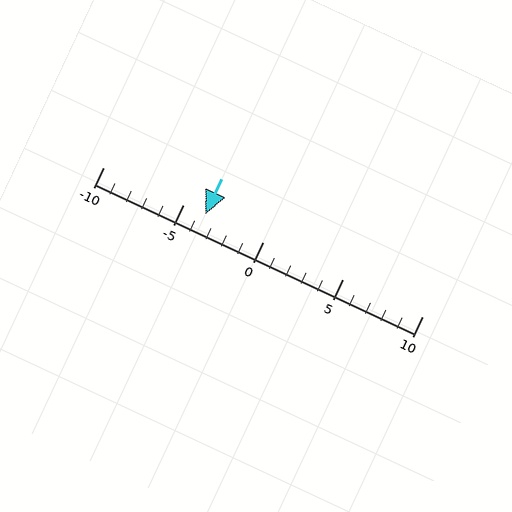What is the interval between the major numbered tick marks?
The major tick marks are spaced 5 units apart.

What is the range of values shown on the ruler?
The ruler shows values from -10 to 10.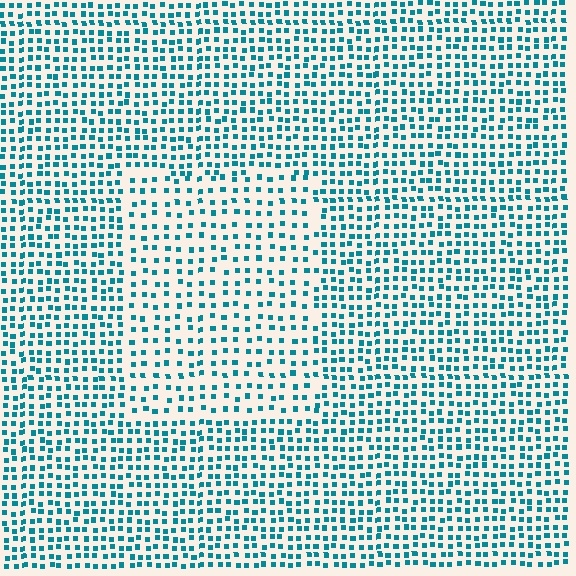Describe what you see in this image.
The image contains small teal elements arranged at two different densities. A rectangle-shaped region is visible where the elements are less densely packed than the surrounding area.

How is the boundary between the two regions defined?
The boundary is defined by a change in element density (approximately 1.7x ratio). All elements are the same color, size, and shape.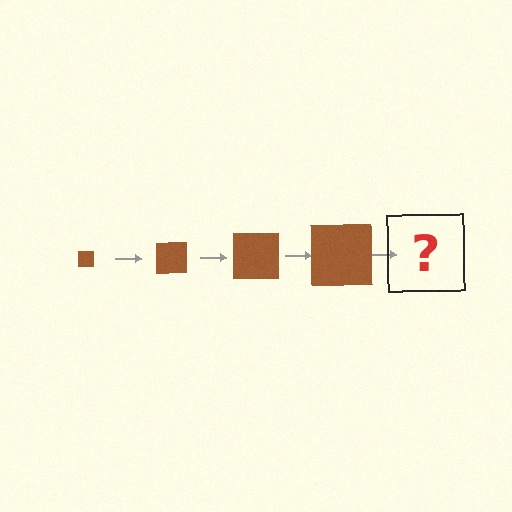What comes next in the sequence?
The next element should be a brown square, larger than the previous one.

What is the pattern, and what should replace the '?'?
The pattern is that the square gets progressively larger each step. The '?' should be a brown square, larger than the previous one.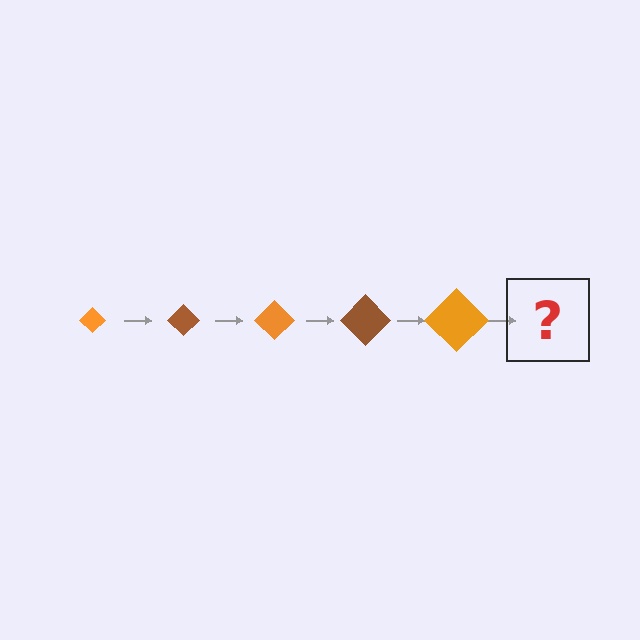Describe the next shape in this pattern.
It should be a brown diamond, larger than the previous one.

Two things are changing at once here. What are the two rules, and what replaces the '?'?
The two rules are that the diamond grows larger each step and the color cycles through orange and brown. The '?' should be a brown diamond, larger than the previous one.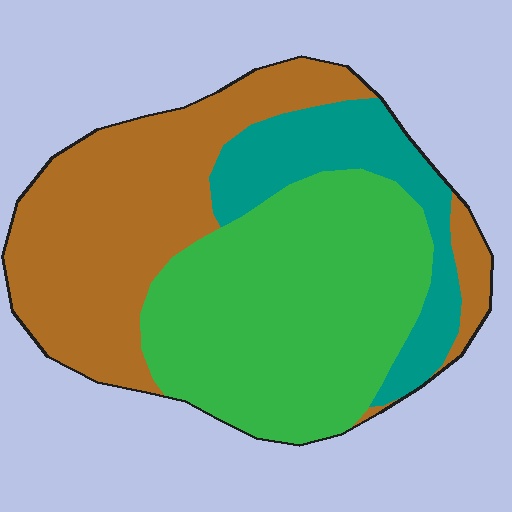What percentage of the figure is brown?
Brown covers around 40% of the figure.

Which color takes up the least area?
Teal, at roughly 15%.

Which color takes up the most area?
Green, at roughly 45%.